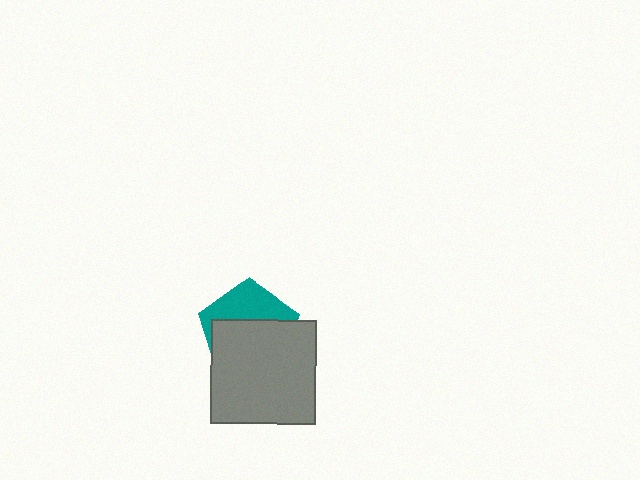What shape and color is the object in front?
The object in front is a gray rectangle.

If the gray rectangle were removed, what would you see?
You would see the complete teal pentagon.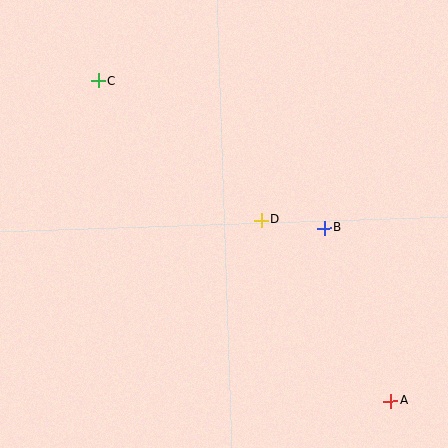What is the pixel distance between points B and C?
The distance between B and C is 270 pixels.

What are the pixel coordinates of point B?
Point B is at (325, 228).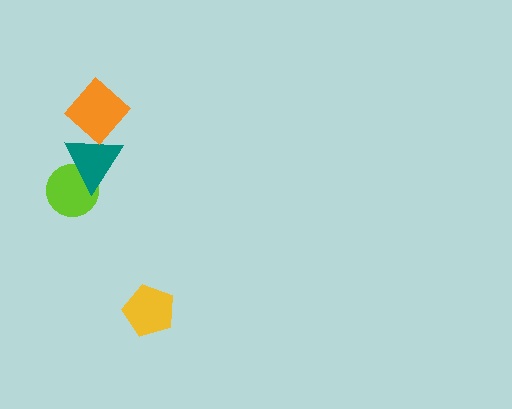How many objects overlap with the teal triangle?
2 objects overlap with the teal triangle.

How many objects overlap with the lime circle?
1 object overlaps with the lime circle.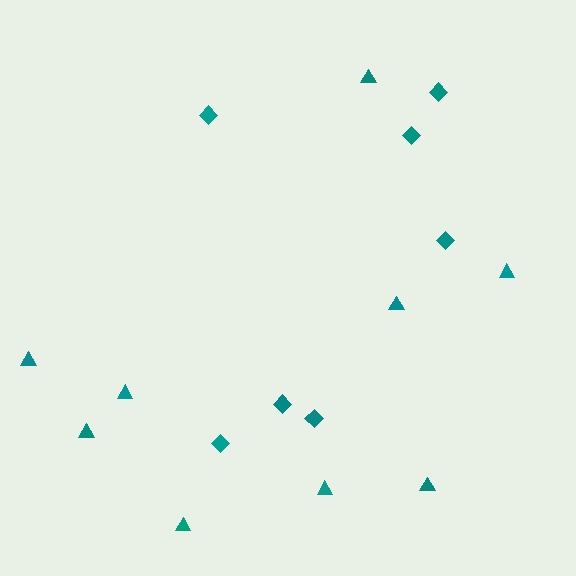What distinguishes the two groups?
There are 2 groups: one group of diamonds (7) and one group of triangles (9).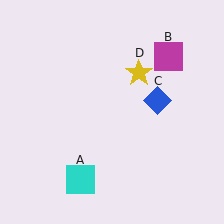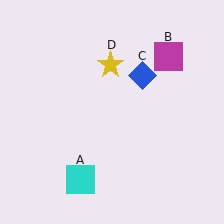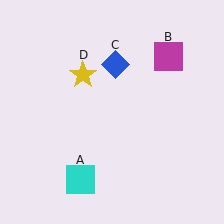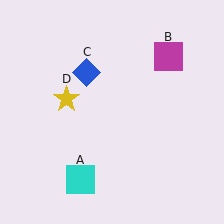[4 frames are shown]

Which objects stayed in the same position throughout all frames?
Cyan square (object A) and magenta square (object B) remained stationary.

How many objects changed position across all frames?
2 objects changed position: blue diamond (object C), yellow star (object D).